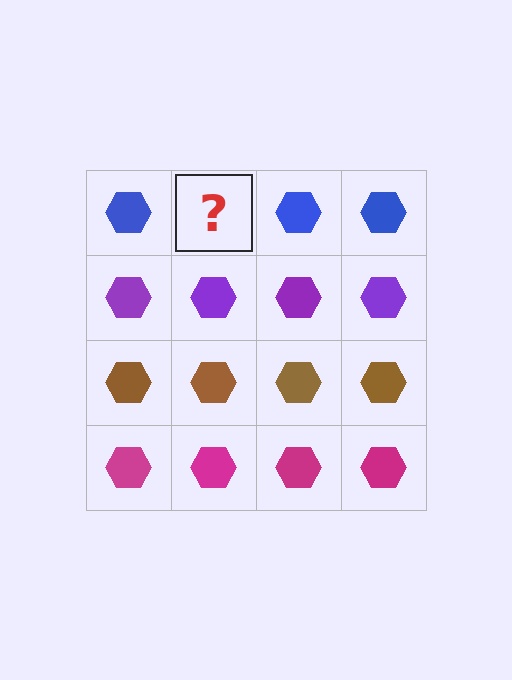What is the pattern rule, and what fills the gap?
The rule is that each row has a consistent color. The gap should be filled with a blue hexagon.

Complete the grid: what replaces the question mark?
The question mark should be replaced with a blue hexagon.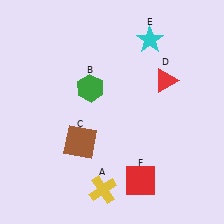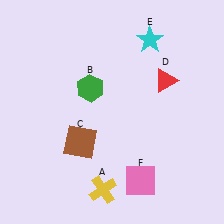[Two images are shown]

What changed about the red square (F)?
In Image 1, F is red. In Image 2, it changed to pink.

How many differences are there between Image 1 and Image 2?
There is 1 difference between the two images.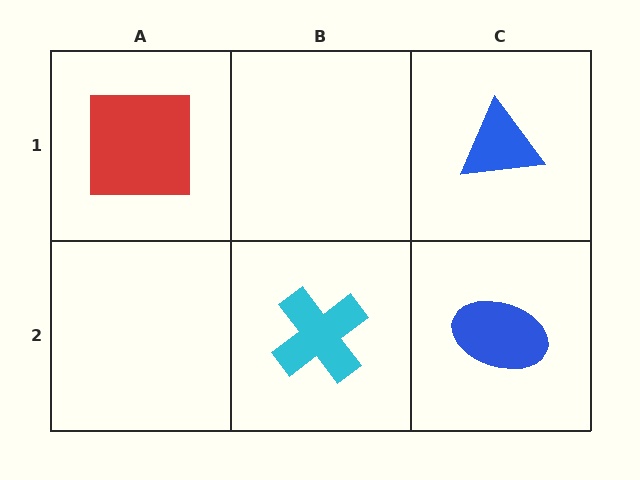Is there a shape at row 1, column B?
No, that cell is empty.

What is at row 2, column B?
A cyan cross.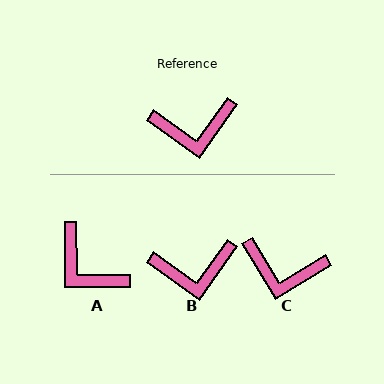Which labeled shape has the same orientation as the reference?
B.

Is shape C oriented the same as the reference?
No, it is off by about 23 degrees.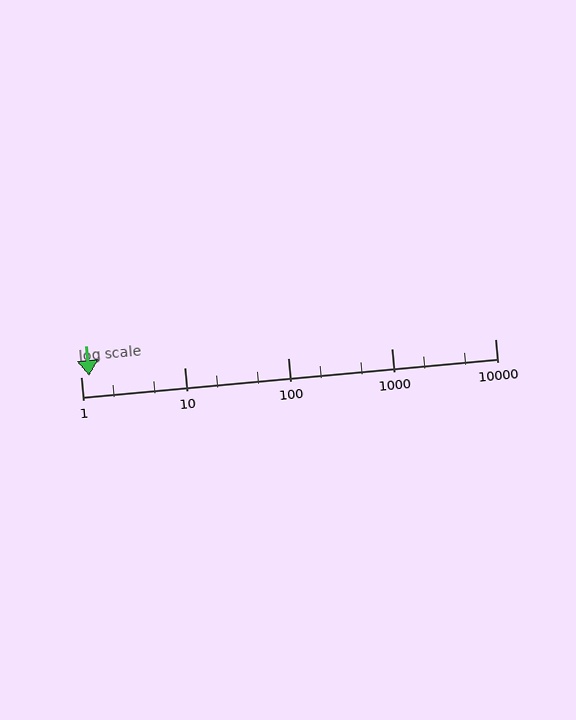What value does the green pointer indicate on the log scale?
The pointer indicates approximately 1.2.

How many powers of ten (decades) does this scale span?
The scale spans 4 decades, from 1 to 10000.